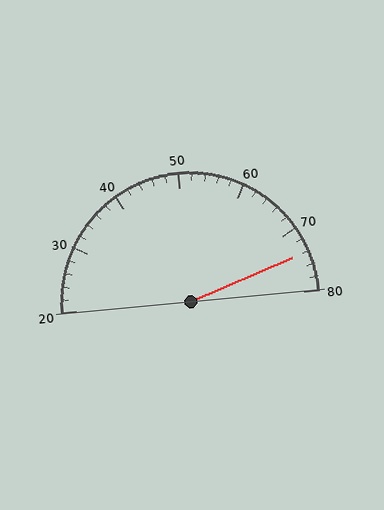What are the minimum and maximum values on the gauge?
The gauge ranges from 20 to 80.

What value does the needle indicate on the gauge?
The needle indicates approximately 74.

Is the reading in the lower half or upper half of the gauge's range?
The reading is in the upper half of the range (20 to 80).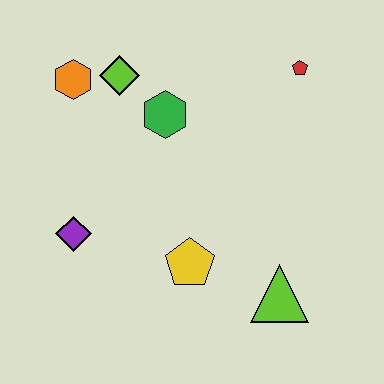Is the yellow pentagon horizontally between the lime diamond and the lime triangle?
Yes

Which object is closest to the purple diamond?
The yellow pentagon is closest to the purple diamond.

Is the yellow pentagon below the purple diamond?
Yes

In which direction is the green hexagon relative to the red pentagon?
The green hexagon is to the left of the red pentagon.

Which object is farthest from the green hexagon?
The lime triangle is farthest from the green hexagon.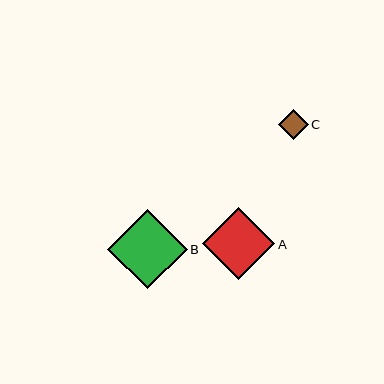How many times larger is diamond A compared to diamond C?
Diamond A is approximately 2.4 times the size of diamond C.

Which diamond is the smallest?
Diamond C is the smallest with a size of approximately 30 pixels.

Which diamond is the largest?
Diamond B is the largest with a size of approximately 80 pixels.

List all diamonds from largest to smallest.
From largest to smallest: B, A, C.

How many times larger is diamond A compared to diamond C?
Diamond A is approximately 2.4 times the size of diamond C.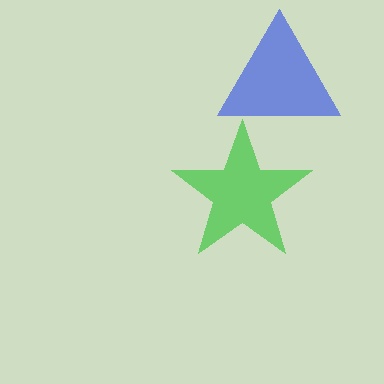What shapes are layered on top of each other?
The layered shapes are: a blue triangle, a green star.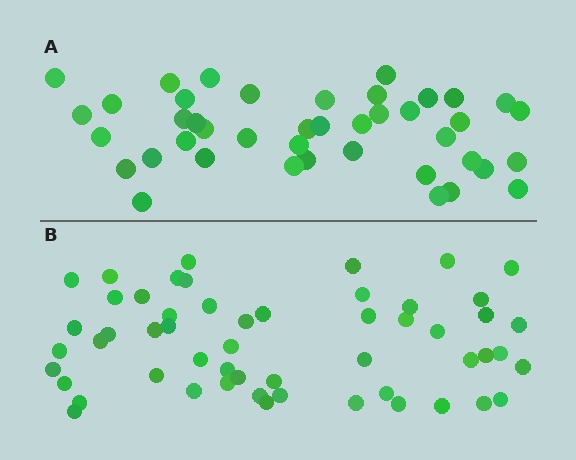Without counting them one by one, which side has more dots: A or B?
Region B (the bottom region) has more dots.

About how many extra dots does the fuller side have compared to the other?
Region B has roughly 12 or so more dots than region A.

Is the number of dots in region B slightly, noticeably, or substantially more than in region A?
Region B has noticeably more, but not dramatically so. The ratio is roughly 1.3 to 1.